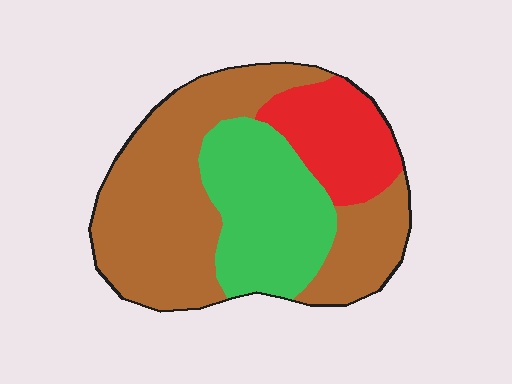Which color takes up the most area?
Brown, at roughly 55%.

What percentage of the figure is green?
Green takes up about one quarter (1/4) of the figure.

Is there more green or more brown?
Brown.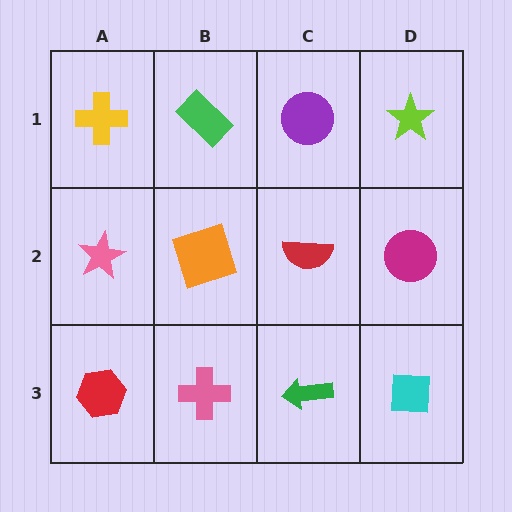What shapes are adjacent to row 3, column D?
A magenta circle (row 2, column D), a green arrow (row 3, column C).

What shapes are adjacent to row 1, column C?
A red semicircle (row 2, column C), a green rectangle (row 1, column B), a lime star (row 1, column D).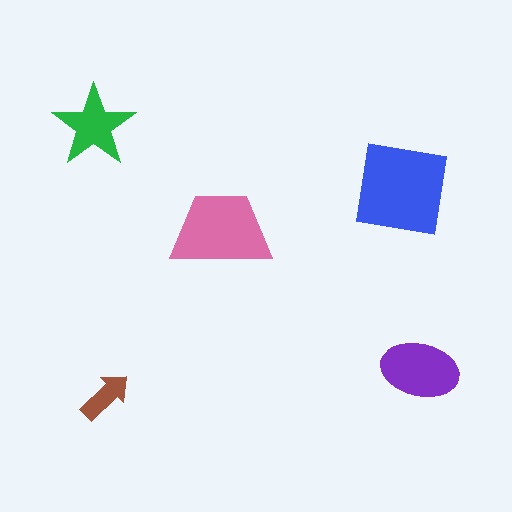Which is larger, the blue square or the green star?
The blue square.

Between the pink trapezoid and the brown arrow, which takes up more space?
The pink trapezoid.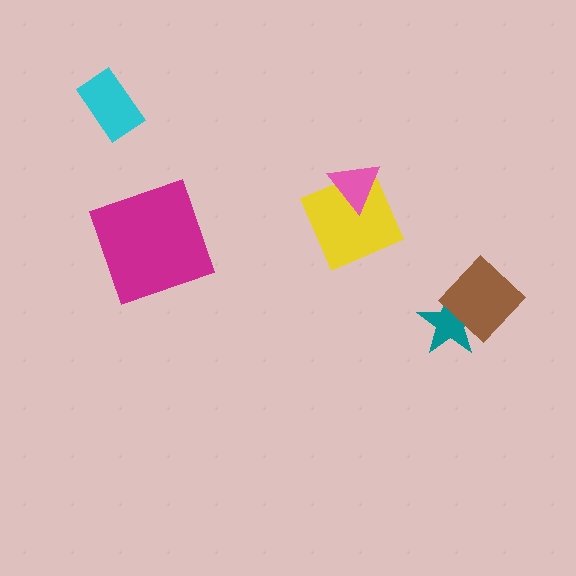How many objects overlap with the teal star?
1 object overlaps with the teal star.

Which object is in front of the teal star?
The brown diamond is in front of the teal star.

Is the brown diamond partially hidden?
No, no other shape covers it.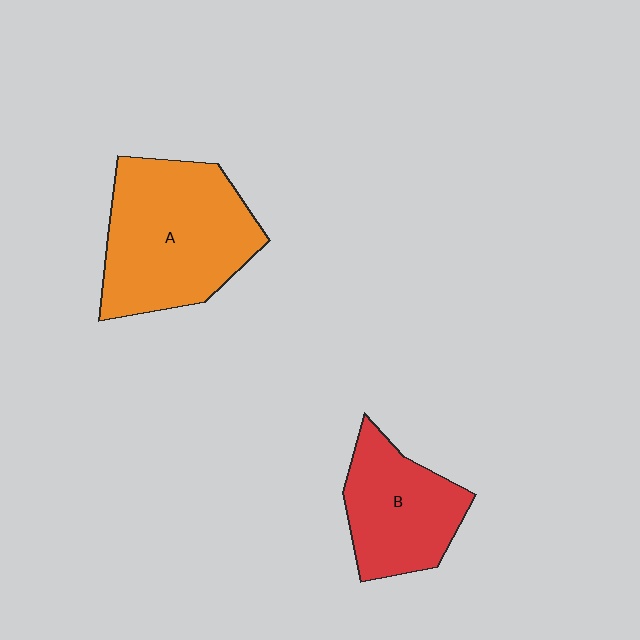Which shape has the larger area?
Shape A (orange).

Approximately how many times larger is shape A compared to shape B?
Approximately 1.5 times.